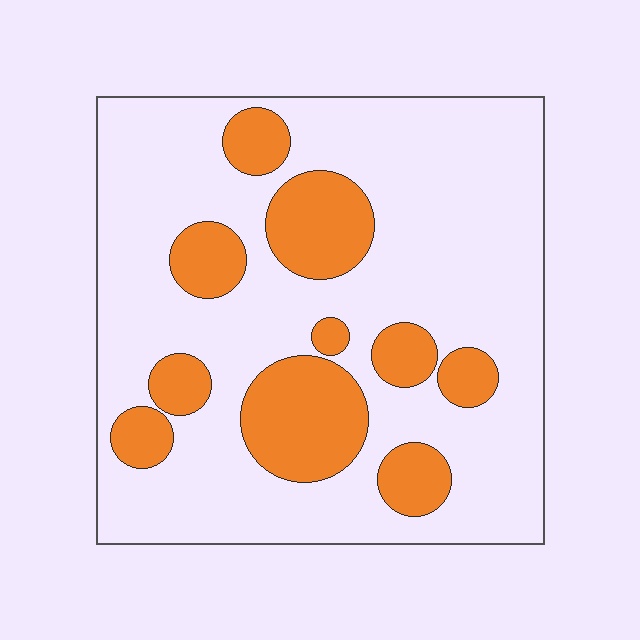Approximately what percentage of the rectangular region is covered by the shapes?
Approximately 25%.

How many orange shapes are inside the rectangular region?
10.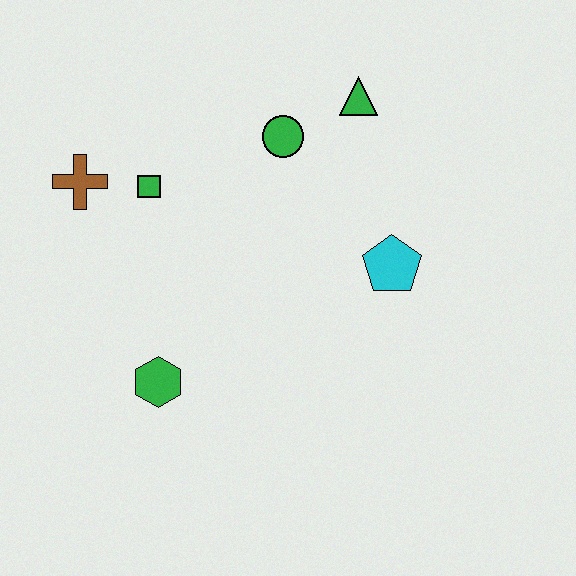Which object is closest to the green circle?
The green triangle is closest to the green circle.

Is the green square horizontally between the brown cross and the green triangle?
Yes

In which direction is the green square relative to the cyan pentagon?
The green square is to the left of the cyan pentagon.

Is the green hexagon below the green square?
Yes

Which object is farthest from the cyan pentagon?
The brown cross is farthest from the cyan pentagon.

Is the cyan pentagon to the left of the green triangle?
No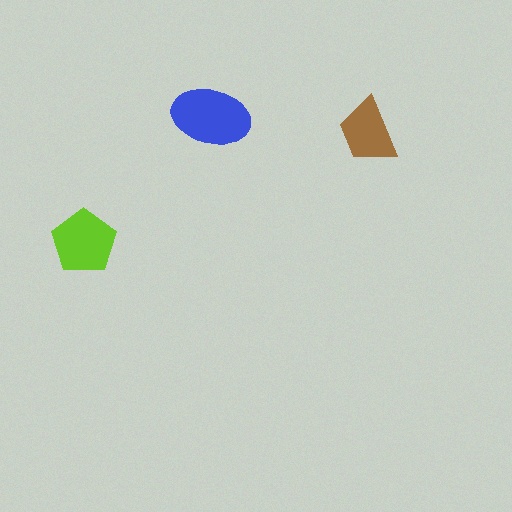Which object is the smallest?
The brown trapezoid.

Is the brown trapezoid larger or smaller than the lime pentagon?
Smaller.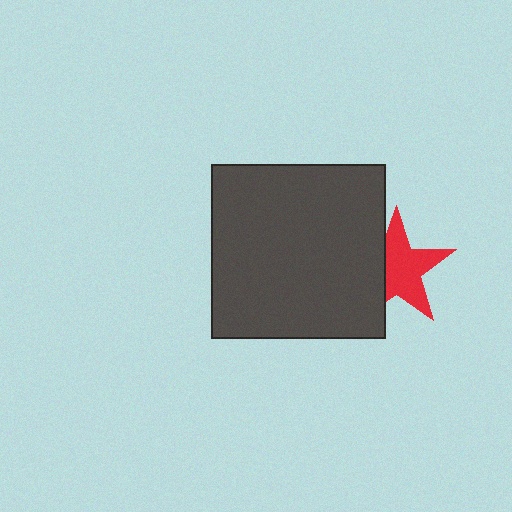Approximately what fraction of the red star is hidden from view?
Roughly 33% of the red star is hidden behind the dark gray square.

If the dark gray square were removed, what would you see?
You would see the complete red star.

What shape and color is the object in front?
The object in front is a dark gray square.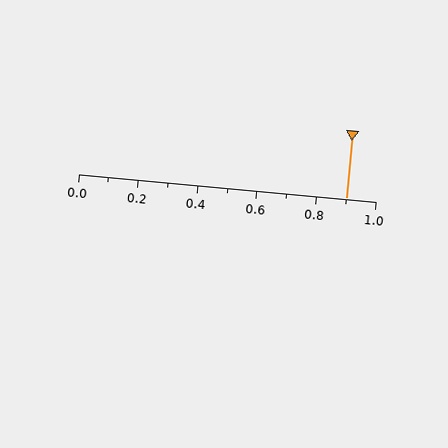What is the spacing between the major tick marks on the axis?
The major ticks are spaced 0.2 apart.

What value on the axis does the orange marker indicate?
The marker indicates approximately 0.9.